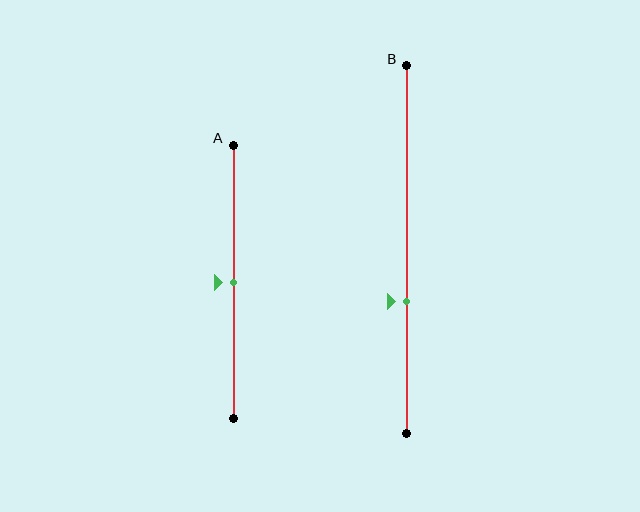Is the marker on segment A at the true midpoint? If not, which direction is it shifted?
Yes, the marker on segment A is at the true midpoint.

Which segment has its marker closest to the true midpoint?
Segment A has its marker closest to the true midpoint.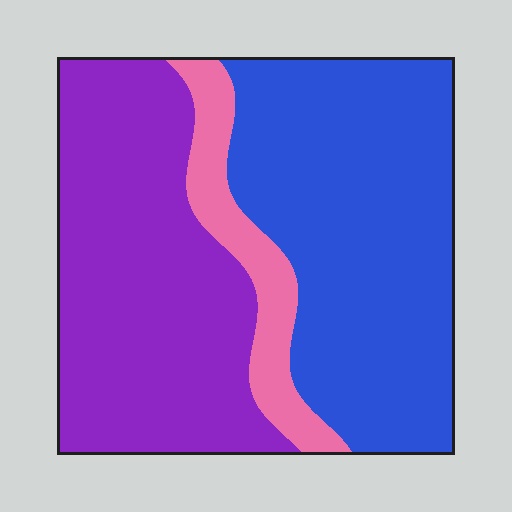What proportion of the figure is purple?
Purple covers around 40% of the figure.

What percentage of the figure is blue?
Blue takes up between a third and a half of the figure.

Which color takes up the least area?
Pink, at roughly 10%.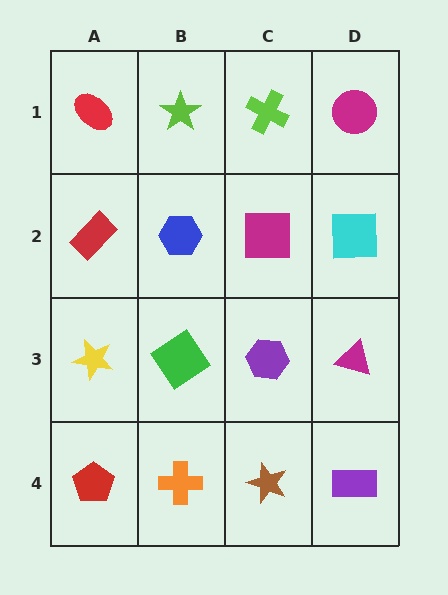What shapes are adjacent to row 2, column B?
A lime star (row 1, column B), a green diamond (row 3, column B), a red rectangle (row 2, column A), a magenta square (row 2, column C).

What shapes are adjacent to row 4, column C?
A purple hexagon (row 3, column C), an orange cross (row 4, column B), a purple rectangle (row 4, column D).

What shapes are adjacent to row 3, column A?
A red rectangle (row 2, column A), a red pentagon (row 4, column A), a green diamond (row 3, column B).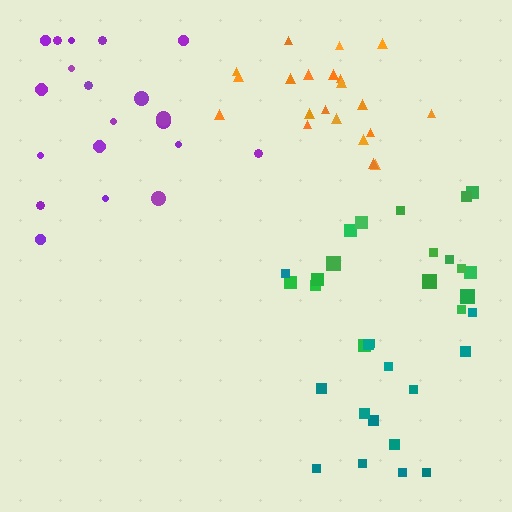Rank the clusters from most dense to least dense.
orange, green, purple, teal.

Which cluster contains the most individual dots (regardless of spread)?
Orange (21).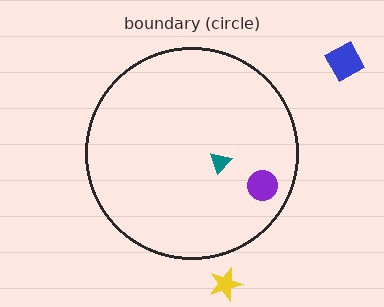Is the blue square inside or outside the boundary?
Outside.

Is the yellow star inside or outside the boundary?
Outside.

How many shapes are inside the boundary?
2 inside, 2 outside.